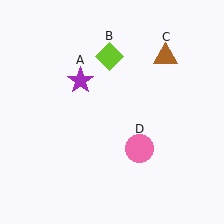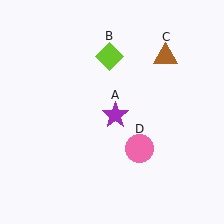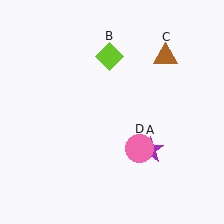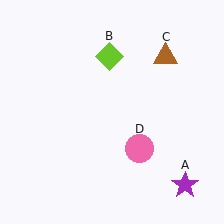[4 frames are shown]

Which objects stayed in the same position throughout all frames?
Lime diamond (object B) and brown triangle (object C) and pink circle (object D) remained stationary.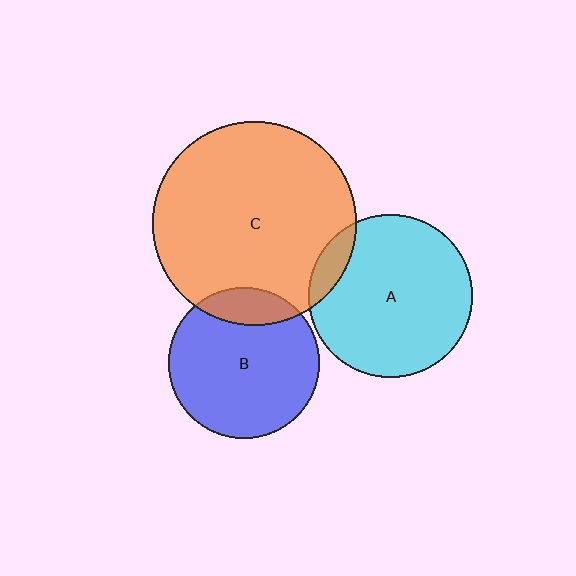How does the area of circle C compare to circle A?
Approximately 1.6 times.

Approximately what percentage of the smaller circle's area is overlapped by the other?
Approximately 15%.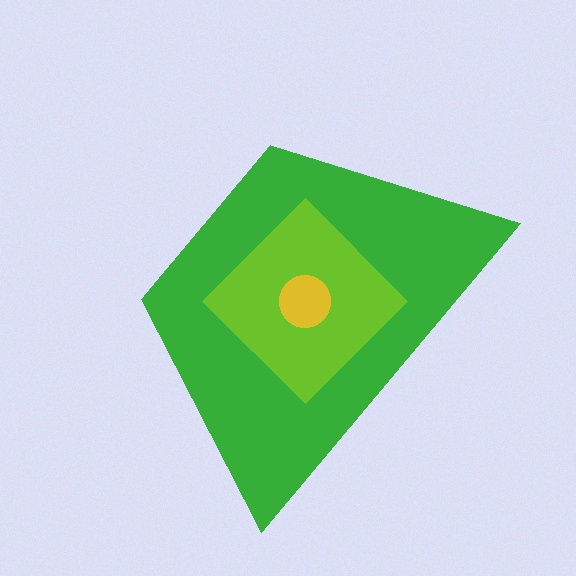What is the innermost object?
The yellow circle.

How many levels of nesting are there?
3.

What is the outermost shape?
The green trapezoid.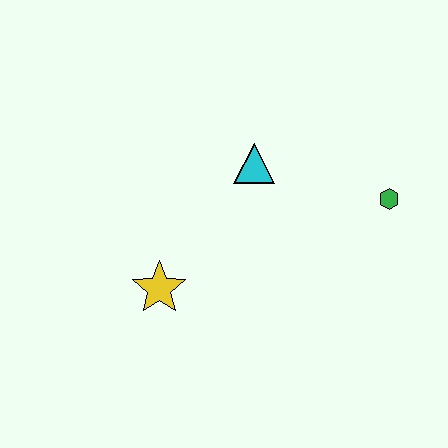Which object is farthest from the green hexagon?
The yellow star is farthest from the green hexagon.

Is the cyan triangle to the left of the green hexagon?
Yes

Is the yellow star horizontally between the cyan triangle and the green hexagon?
No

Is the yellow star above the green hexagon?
No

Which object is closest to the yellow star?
The cyan triangle is closest to the yellow star.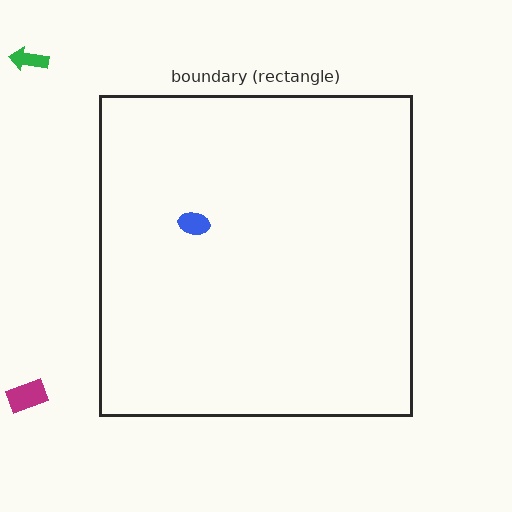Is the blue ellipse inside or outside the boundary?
Inside.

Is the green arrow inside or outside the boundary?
Outside.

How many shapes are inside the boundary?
1 inside, 2 outside.